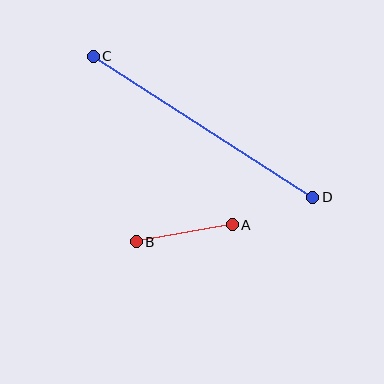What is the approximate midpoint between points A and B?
The midpoint is at approximately (184, 233) pixels.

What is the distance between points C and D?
The distance is approximately 261 pixels.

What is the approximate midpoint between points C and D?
The midpoint is at approximately (203, 127) pixels.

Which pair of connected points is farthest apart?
Points C and D are farthest apart.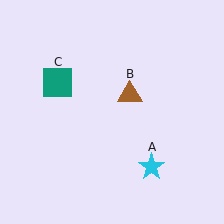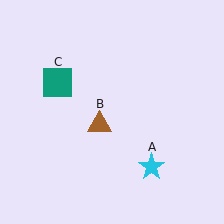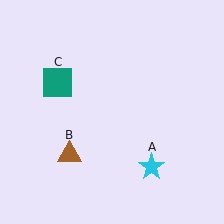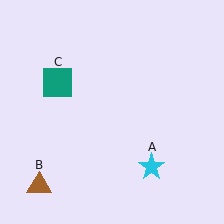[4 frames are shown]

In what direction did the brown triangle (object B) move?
The brown triangle (object B) moved down and to the left.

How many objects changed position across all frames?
1 object changed position: brown triangle (object B).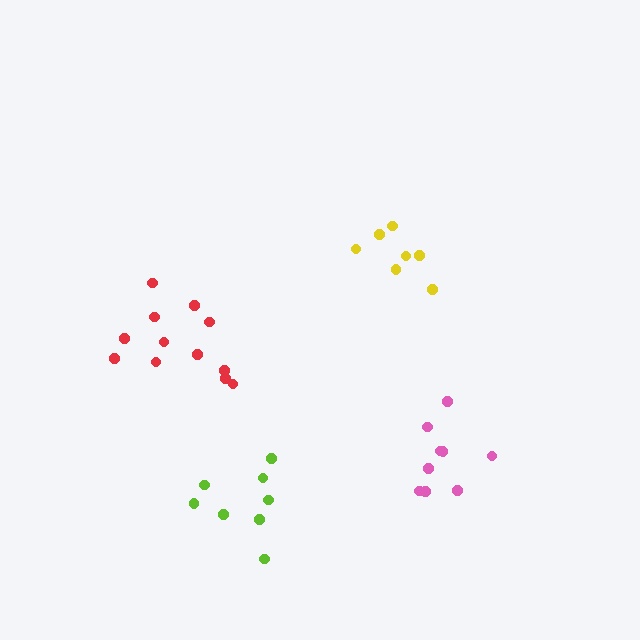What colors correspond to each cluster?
The clusters are colored: pink, red, lime, yellow.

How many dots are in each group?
Group 1: 9 dots, Group 2: 12 dots, Group 3: 8 dots, Group 4: 7 dots (36 total).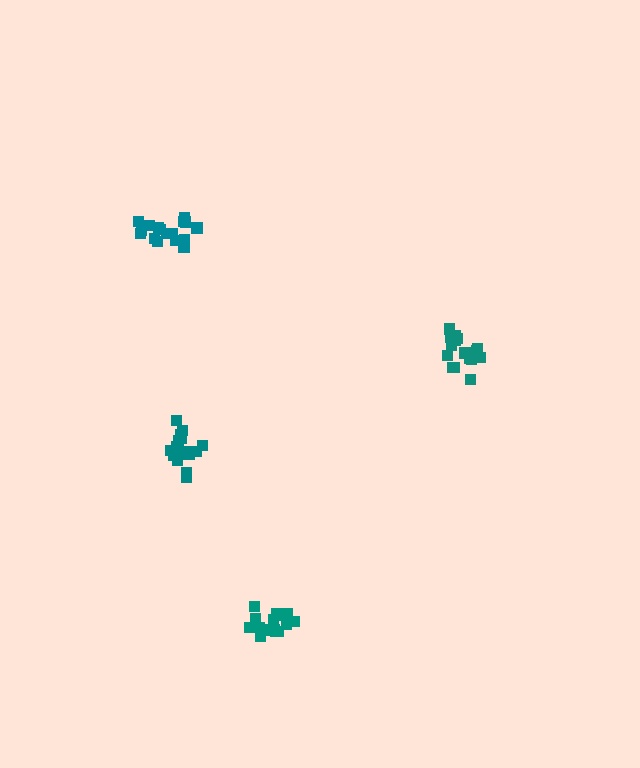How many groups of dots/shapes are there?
There are 4 groups.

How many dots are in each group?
Group 1: 17 dots, Group 2: 17 dots, Group 3: 16 dots, Group 4: 17 dots (67 total).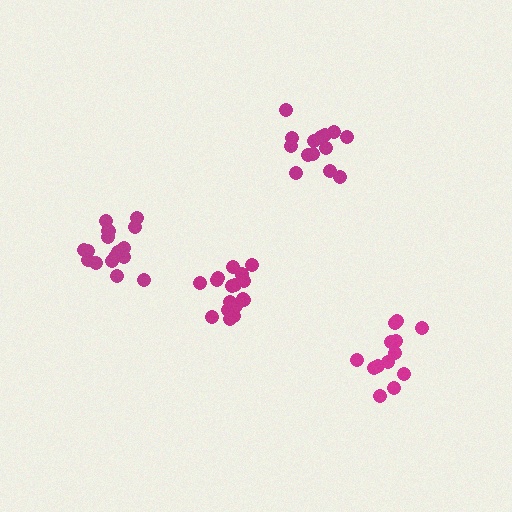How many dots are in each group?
Group 1: 17 dots, Group 2: 14 dots, Group 3: 14 dots, Group 4: 18 dots (63 total).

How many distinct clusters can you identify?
There are 4 distinct clusters.